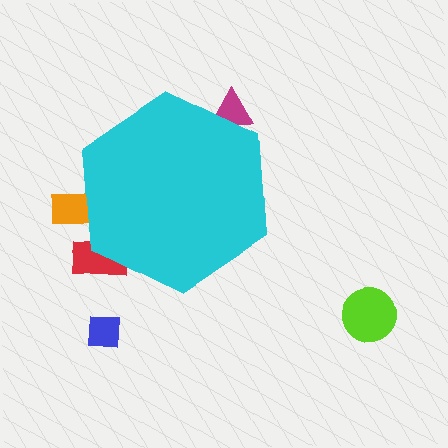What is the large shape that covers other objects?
A cyan hexagon.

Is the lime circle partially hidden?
No, the lime circle is fully visible.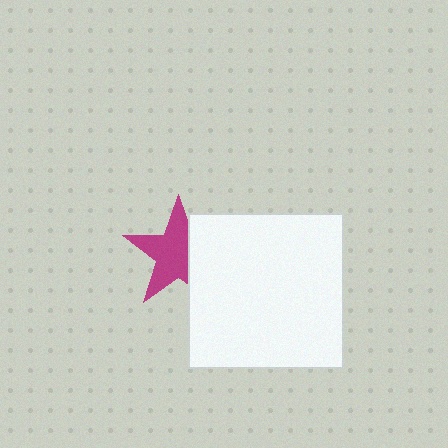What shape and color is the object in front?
The object in front is a white square.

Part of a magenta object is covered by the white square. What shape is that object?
It is a star.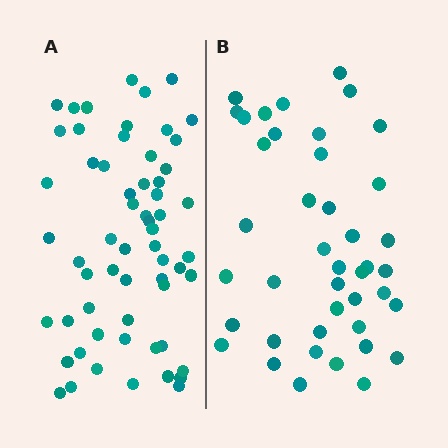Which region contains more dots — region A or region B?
Region A (the left region) has more dots.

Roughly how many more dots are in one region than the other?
Region A has approximately 20 more dots than region B.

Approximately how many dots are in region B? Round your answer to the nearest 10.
About 40 dots. (The exact count is 42, which rounds to 40.)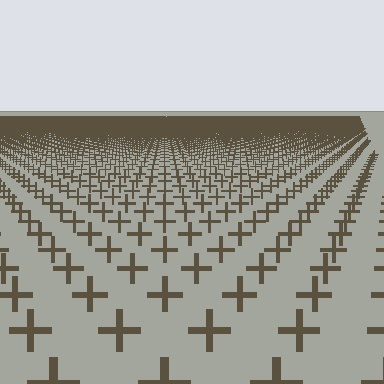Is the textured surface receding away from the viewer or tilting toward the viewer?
The surface is receding away from the viewer. Texture elements get smaller and denser toward the top.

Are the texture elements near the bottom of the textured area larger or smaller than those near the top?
Larger. Near the bottom, elements are closer to the viewer and appear at a bigger on-screen size.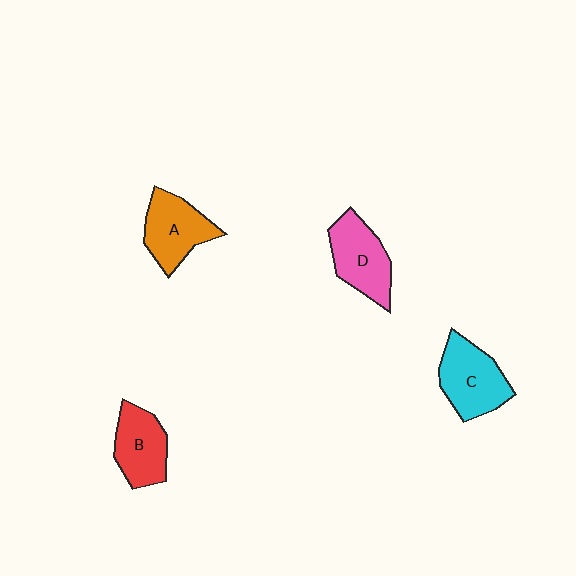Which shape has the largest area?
Shape C (cyan).